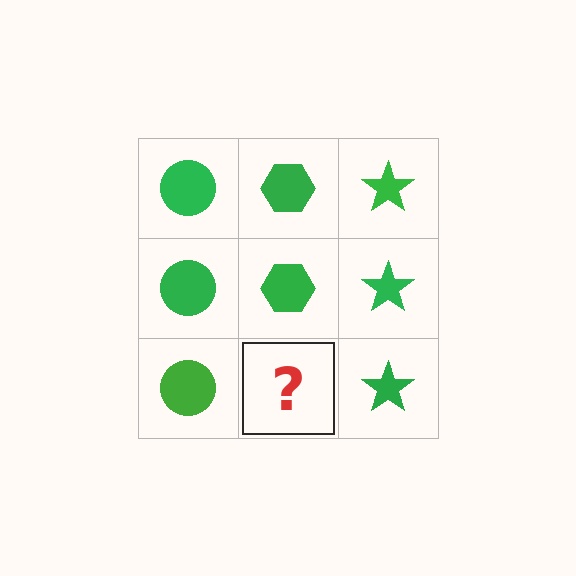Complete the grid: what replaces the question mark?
The question mark should be replaced with a green hexagon.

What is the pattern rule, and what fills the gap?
The rule is that each column has a consistent shape. The gap should be filled with a green hexagon.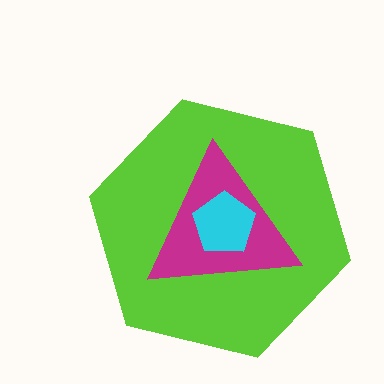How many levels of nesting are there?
3.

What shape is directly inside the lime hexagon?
The magenta triangle.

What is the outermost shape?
The lime hexagon.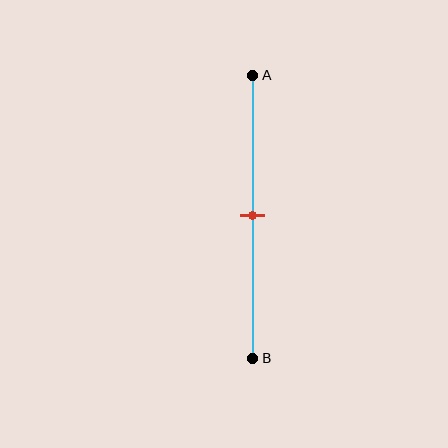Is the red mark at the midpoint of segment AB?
Yes, the mark is approximately at the midpoint.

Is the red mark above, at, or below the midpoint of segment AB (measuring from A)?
The red mark is approximately at the midpoint of segment AB.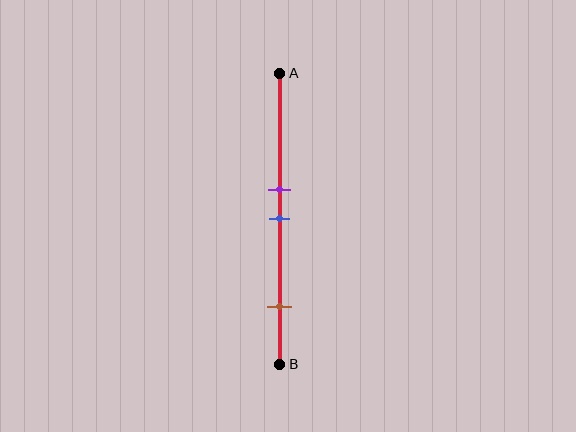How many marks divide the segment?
There are 3 marks dividing the segment.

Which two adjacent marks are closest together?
The purple and blue marks are the closest adjacent pair.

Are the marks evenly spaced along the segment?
No, the marks are not evenly spaced.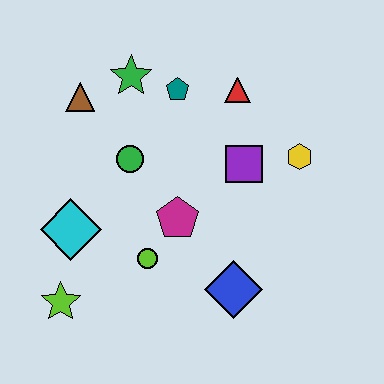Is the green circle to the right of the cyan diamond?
Yes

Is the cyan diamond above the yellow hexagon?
No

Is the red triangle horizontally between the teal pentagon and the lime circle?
No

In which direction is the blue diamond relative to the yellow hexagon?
The blue diamond is below the yellow hexagon.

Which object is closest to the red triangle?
The teal pentagon is closest to the red triangle.